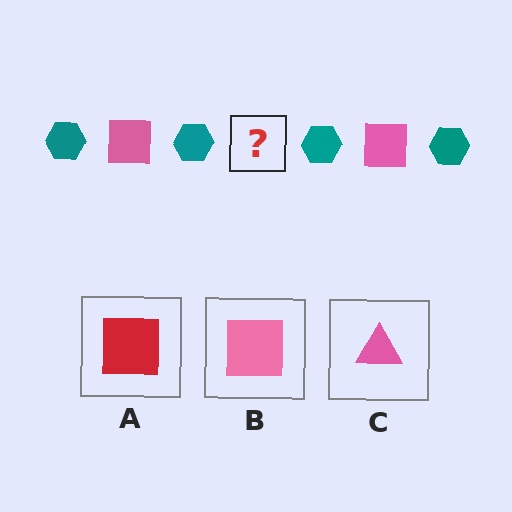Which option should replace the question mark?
Option B.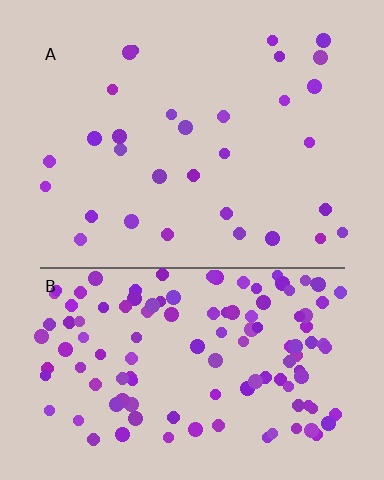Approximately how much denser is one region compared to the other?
Approximately 4.0× — region B over region A.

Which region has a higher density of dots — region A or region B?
B (the bottom).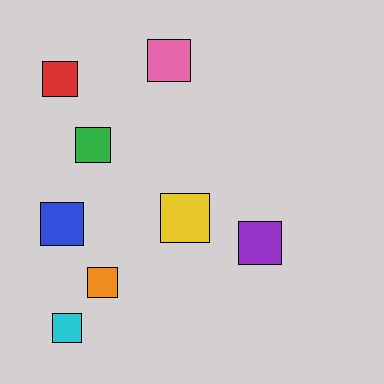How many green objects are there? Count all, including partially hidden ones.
There is 1 green object.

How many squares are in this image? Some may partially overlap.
There are 8 squares.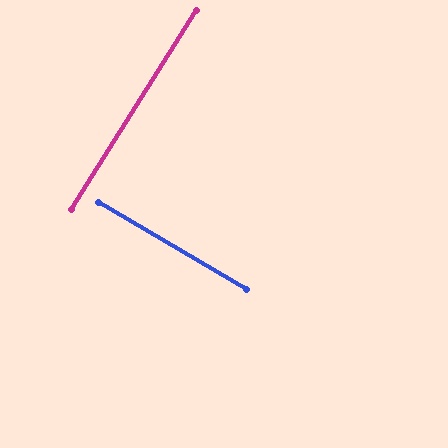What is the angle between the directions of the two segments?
Approximately 89 degrees.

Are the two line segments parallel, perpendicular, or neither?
Perpendicular — they meet at approximately 89°.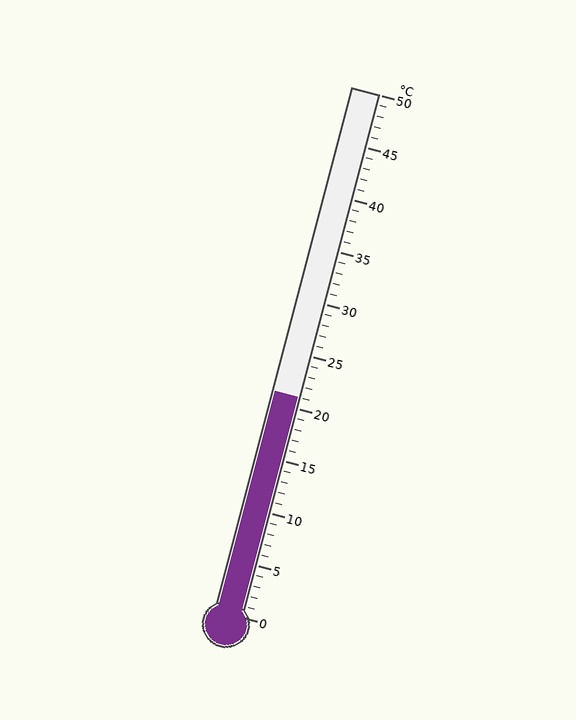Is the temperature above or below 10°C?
The temperature is above 10°C.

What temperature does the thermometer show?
The thermometer shows approximately 21°C.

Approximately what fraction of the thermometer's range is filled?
The thermometer is filled to approximately 40% of its range.